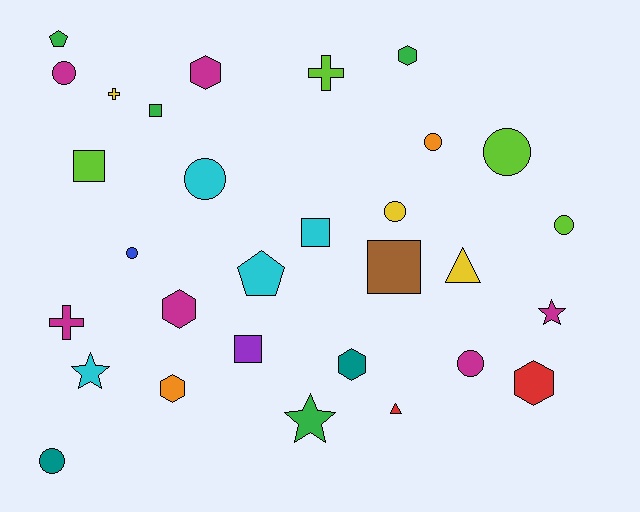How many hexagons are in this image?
There are 6 hexagons.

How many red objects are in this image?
There are 2 red objects.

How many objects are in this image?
There are 30 objects.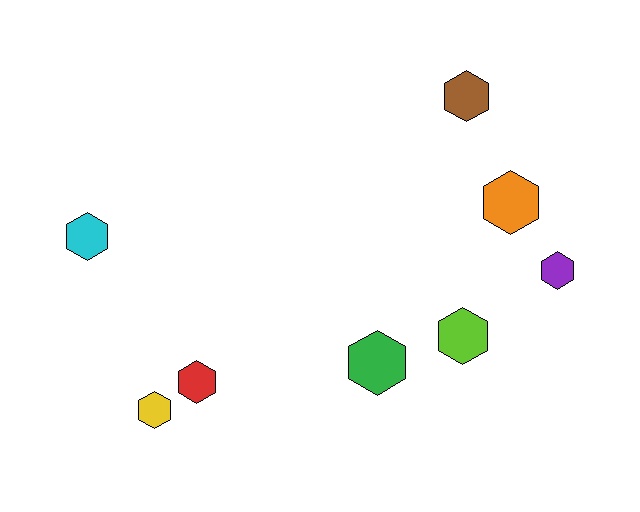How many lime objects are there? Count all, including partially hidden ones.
There is 1 lime object.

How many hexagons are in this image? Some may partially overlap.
There are 8 hexagons.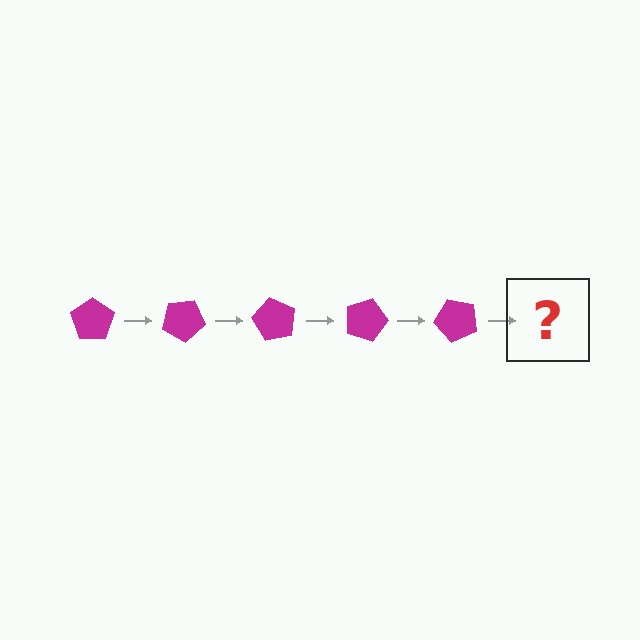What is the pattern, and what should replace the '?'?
The pattern is that the pentagon rotates 30 degrees each step. The '?' should be a magenta pentagon rotated 150 degrees.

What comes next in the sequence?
The next element should be a magenta pentagon rotated 150 degrees.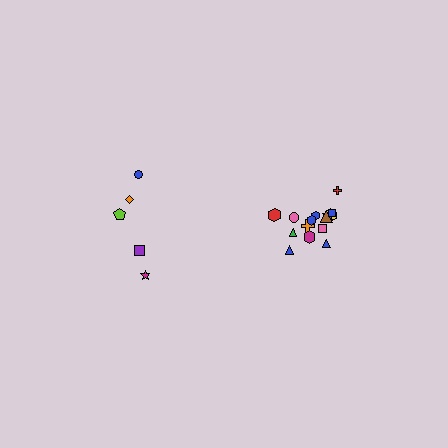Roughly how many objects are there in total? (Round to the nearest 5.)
Roughly 20 objects in total.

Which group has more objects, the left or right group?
The right group.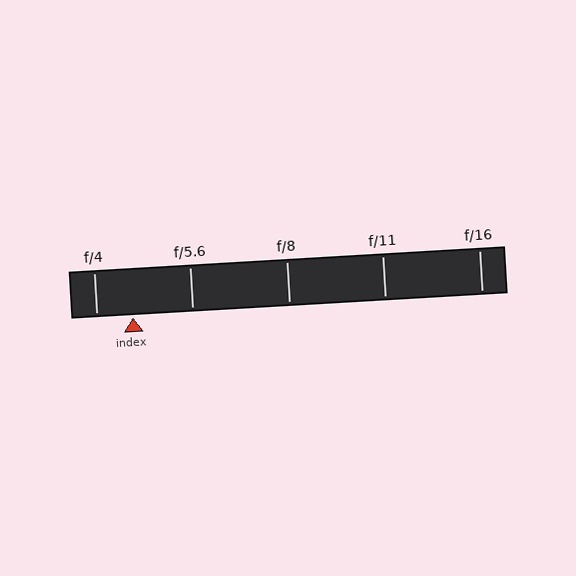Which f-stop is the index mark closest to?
The index mark is closest to f/4.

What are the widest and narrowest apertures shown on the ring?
The widest aperture shown is f/4 and the narrowest is f/16.